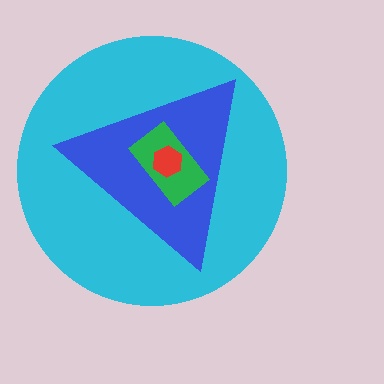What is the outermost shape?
The cyan circle.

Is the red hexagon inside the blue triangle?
Yes.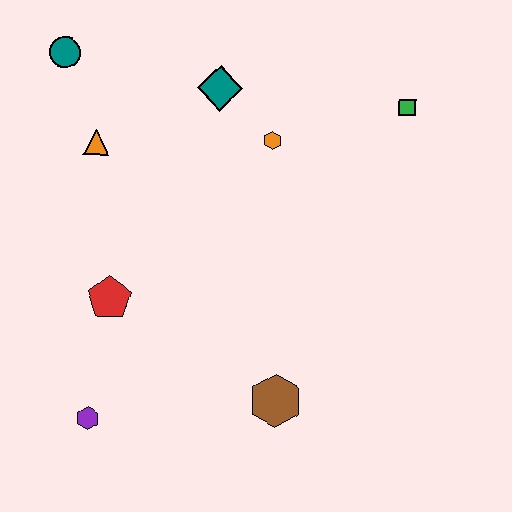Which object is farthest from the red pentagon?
The green square is farthest from the red pentagon.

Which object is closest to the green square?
The orange hexagon is closest to the green square.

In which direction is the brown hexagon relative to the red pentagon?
The brown hexagon is to the right of the red pentagon.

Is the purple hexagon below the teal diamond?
Yes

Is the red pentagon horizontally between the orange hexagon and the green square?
No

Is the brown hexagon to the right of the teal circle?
Yes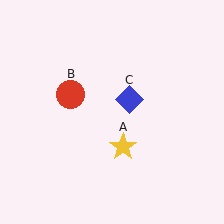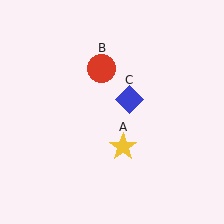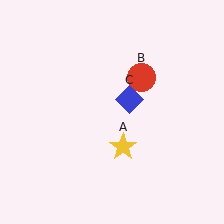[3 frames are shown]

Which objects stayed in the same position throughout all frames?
Yellow star (object A) and blue diamond (object C) remained stationary.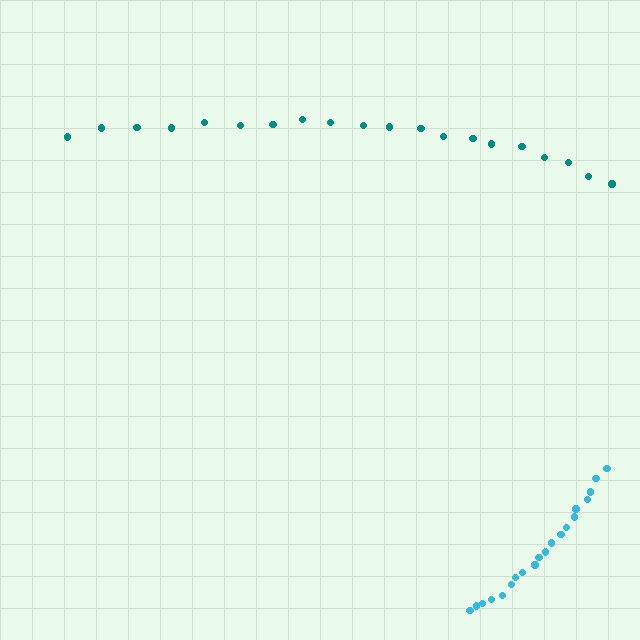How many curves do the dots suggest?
There are 2 distinct paths.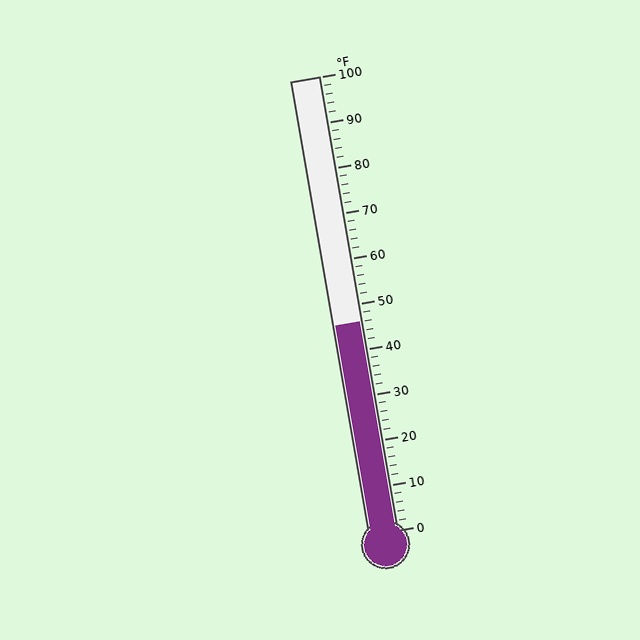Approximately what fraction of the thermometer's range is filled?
The thermometer is filled to approximately 45% of its range.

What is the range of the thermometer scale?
The thermometer scale ranges from 0°F to 100°F.